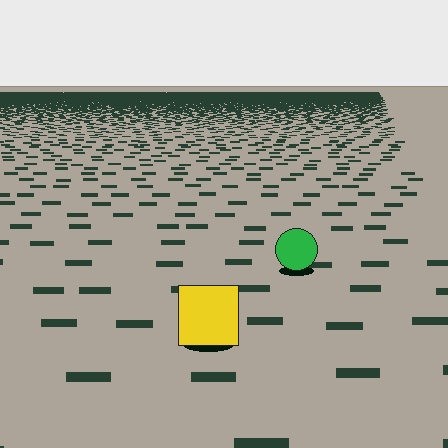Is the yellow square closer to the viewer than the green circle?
Yes. The yellow square is closer — you can tell from the texture gradient: the ground texture is coarser near it.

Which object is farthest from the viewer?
The green circle is farthest from the viewer. It appears smaller and the ground texture around it is denser.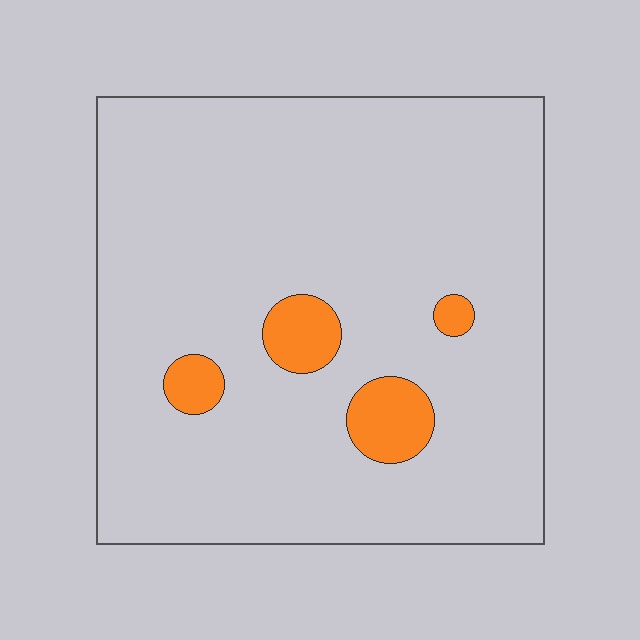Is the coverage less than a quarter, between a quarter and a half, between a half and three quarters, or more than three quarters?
Less than a quarter.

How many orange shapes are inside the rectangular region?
4.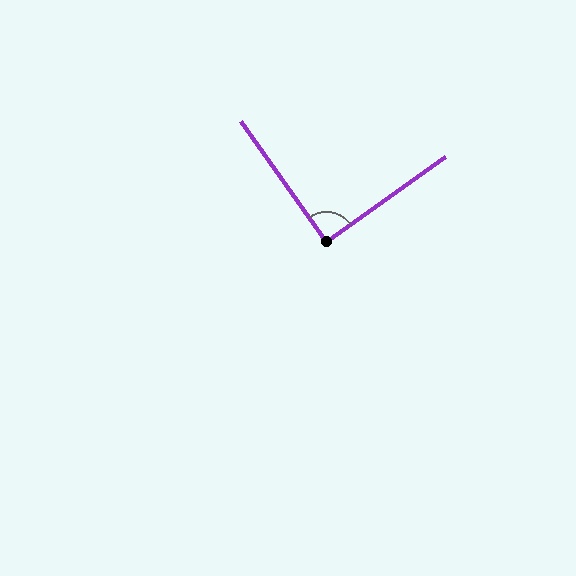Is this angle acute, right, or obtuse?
It is approximately a right angle.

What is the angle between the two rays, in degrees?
Approximately 90 degrees.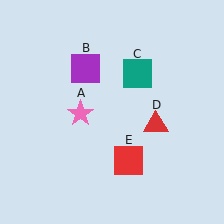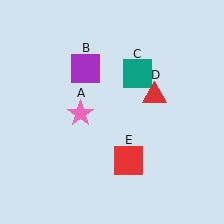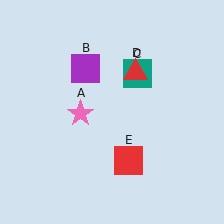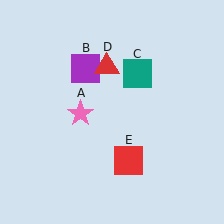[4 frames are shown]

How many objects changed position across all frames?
1 object changed position: red triangle (object D).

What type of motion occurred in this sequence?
The red triangle (object D) rotated counterclockwise around the center of the scene.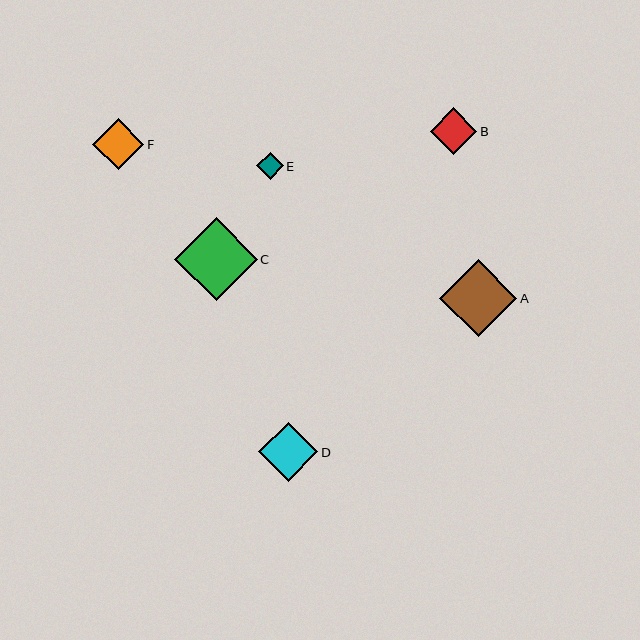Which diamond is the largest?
Diamond C is the largest with a size of approximately 83 pixels.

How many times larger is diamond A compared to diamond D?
Diamond A is approximately 1.3 times the size of diamond D.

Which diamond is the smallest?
Diamond E is the smallest with a size of approximately 26 pixels.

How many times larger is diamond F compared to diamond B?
Diamond F is approximately 1.1 times the size of diamond B.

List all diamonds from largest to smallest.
From largest to smallest: C, A, D, F, B, E.